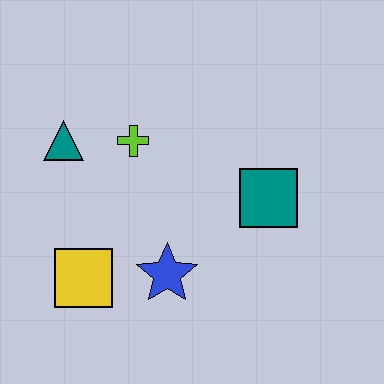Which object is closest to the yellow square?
The blue star is closest to the yellow square.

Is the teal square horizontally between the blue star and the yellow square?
No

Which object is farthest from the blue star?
The teal triangle is farthest from the blue star.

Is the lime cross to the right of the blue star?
No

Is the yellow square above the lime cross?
No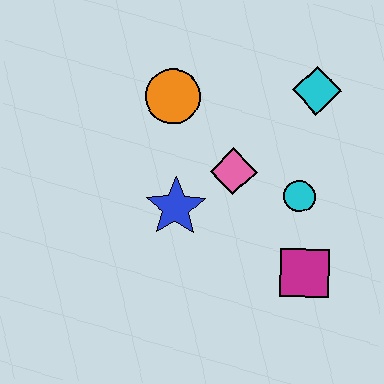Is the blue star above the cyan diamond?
No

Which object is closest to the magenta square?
The cyan circle is closest to the magenta square.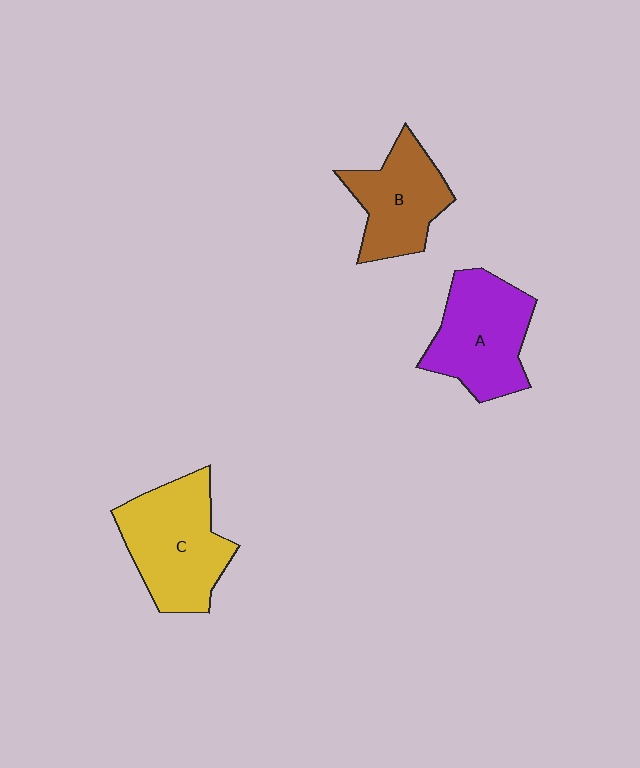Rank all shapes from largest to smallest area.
From largest to smallest: C (yellow), A (purple), B (brown).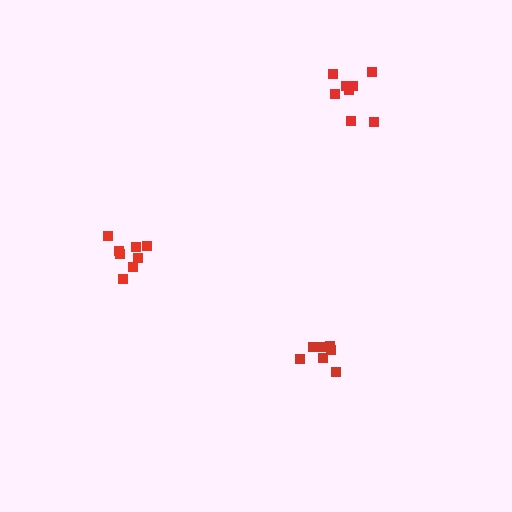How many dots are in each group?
Group 1: 8 dots, Group 2: 8 dots, Group 3: 8 dots (24 total).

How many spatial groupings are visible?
There are 3 spatial groupings.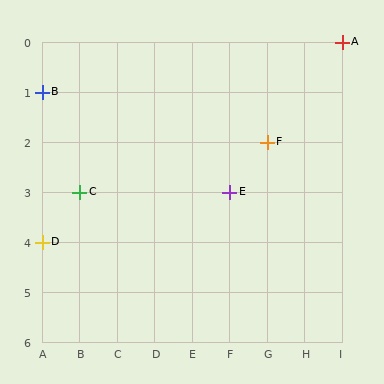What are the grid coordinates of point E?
Point E is at grid coordinates (F, 3).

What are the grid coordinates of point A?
Point A is at grid coordinates (I, 0).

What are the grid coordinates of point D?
Point D is at grid coordinates (A, 4).